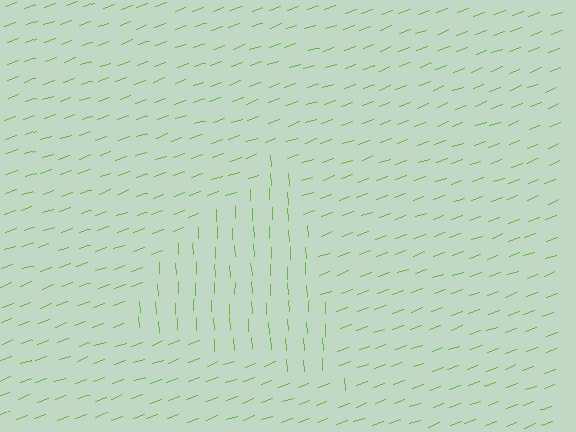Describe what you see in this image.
The image is filled with small lime line segments. A triangle region in the image has lines oriented differently from the surrounding lines, creating a visible texture boundary.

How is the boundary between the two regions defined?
The boundary is defined purely by a change in line orientation (approximately 72 degrees difference). All lines are the same color and thickness.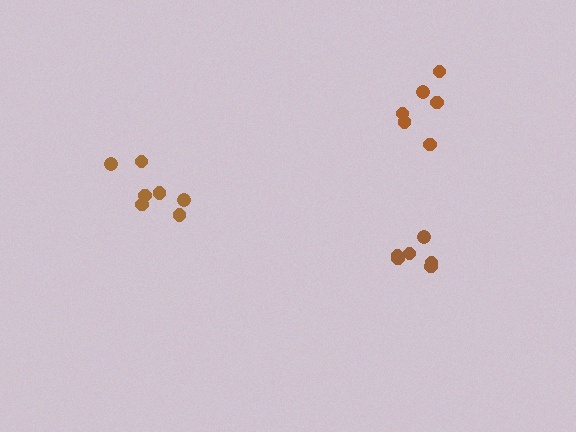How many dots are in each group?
Group 1: 6 dots, Group 2: 6 dots, Group 3: 7 dots (19 total).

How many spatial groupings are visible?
There are 3 spatial groupings.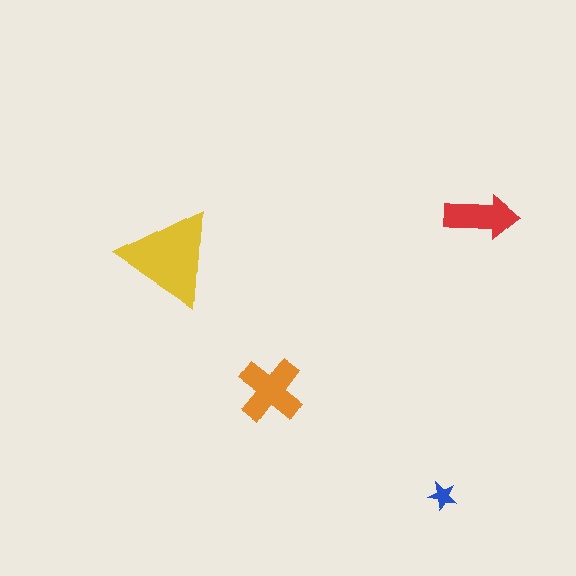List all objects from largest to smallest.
The yellow triangle, the orange cross, the red arrow, the blue star.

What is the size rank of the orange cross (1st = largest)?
2nd.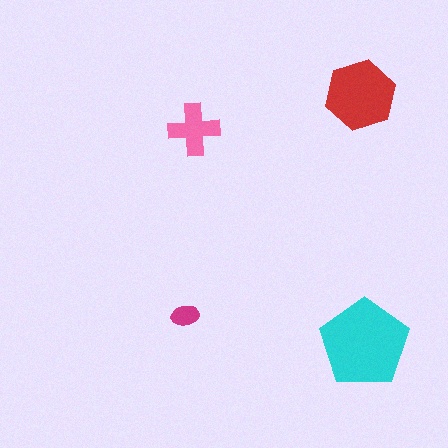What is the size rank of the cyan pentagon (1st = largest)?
1st.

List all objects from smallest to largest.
The magenta ellipse, the pink cross, the red hexagon, the cyan pentagon.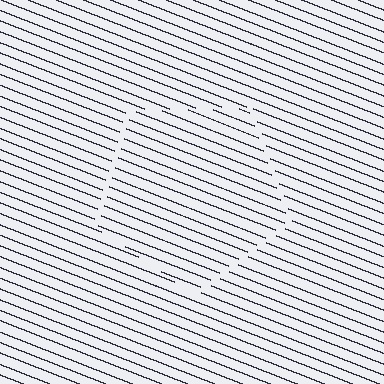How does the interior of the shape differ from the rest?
The interior of the shape contains the same grating, shifted by half a period — the contour is defined by the phase discontinuity where line-ends from the inner and outer gratings abut.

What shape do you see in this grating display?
An illusory pentagon. The interior of the shape contains the same grating, shifted by half a period — the contour is defined by the phase discontinuity where line-ends from the inner and outer gratings abut.